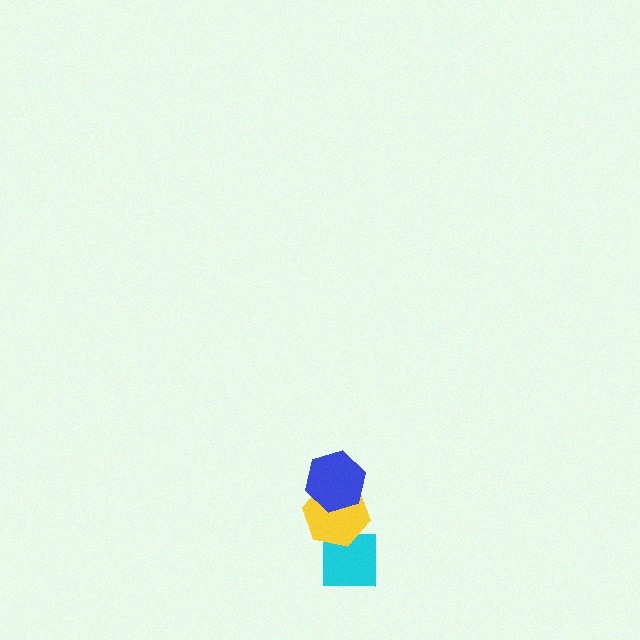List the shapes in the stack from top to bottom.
From top to bottom: the blue hexagon, the yellow hexagon, the cyan square.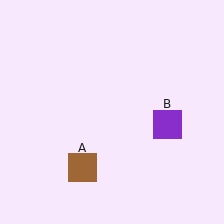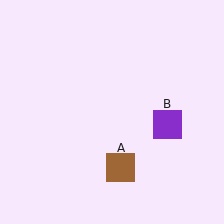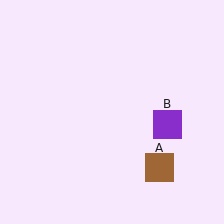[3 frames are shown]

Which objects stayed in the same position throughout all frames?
Purple square (object B) remained stationary.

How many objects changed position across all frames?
1 object changed position: brown square (object A).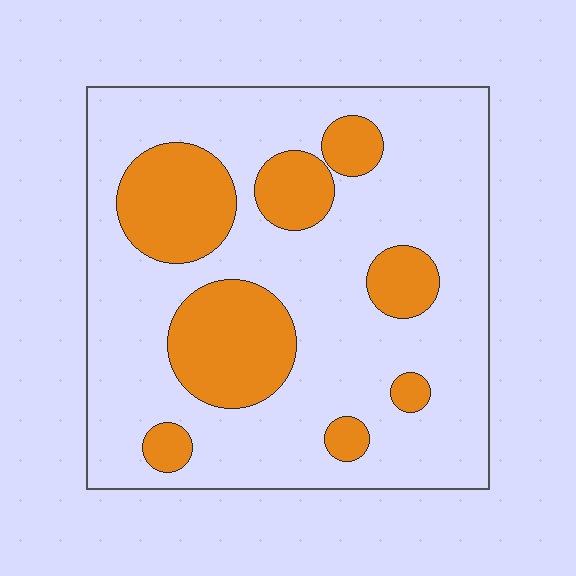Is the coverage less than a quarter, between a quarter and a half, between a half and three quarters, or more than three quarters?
Between a quarter and a half.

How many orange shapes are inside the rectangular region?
8.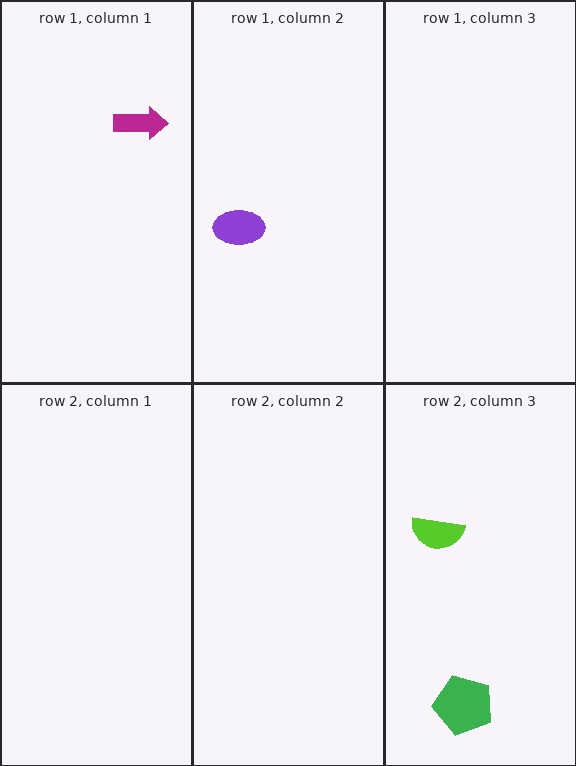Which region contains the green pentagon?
The row 2, column 3 region.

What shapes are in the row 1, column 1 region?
The magenta arrow.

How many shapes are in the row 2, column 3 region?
2.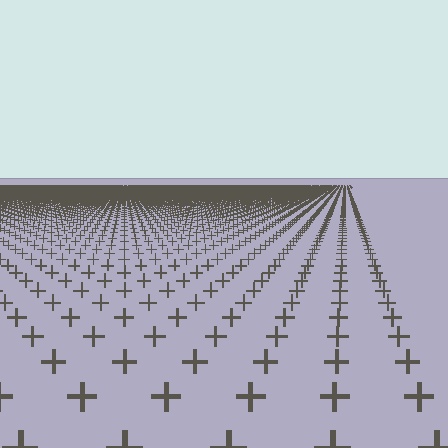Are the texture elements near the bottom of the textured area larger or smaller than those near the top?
Larger. Near the bottom, elements are closer to the viewer and appear at a bigger on-screen size.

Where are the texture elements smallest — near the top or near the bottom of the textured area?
Near the top.